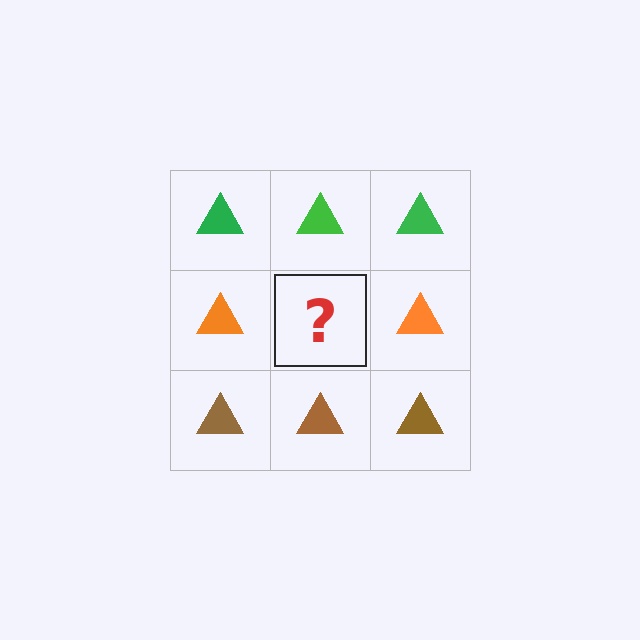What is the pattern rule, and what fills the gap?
The rule is that each row has a consistent color. The gap should be filled with an orange triangle.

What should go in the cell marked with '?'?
The missing cell should contain an orange triangle.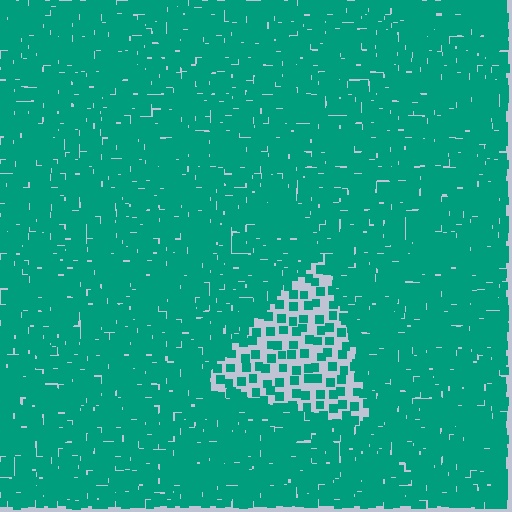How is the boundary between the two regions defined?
The boundary is defined by a change in element density (approximately 3.0x ratio). All elements are the same color, size, and shape.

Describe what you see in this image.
The image contains small teal elements arranged at two different densities. A triangle-shaped region is visible where the elements are less densely packed than the surrounding area.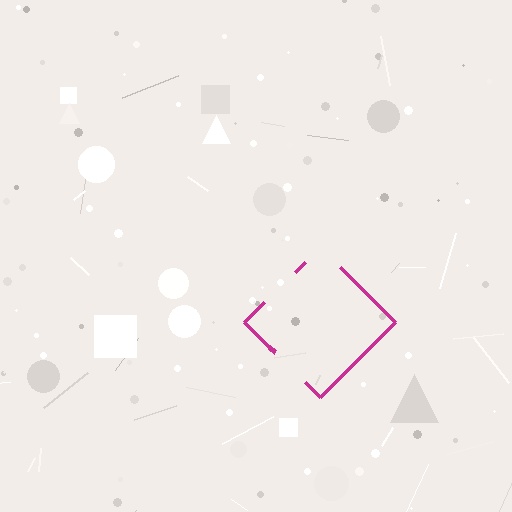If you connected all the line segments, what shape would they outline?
They would outline a diamond.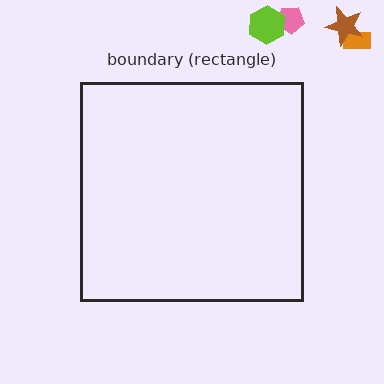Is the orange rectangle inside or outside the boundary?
Outside.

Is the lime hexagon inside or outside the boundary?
Outside.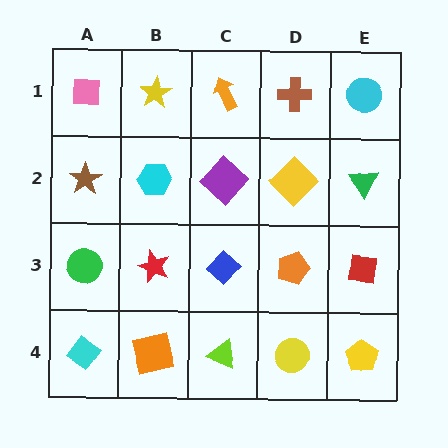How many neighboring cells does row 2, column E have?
3.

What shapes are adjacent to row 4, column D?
An orange pentagon (row 3, column D), a lime triangle (row 4, column C), a yellow pentagon (row 4, column E).